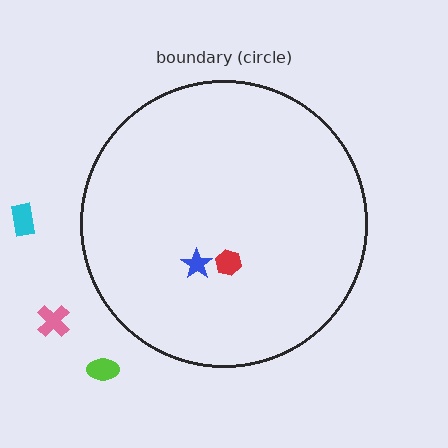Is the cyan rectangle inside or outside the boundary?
Outside.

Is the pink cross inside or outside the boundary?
Outside.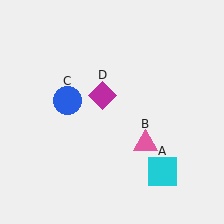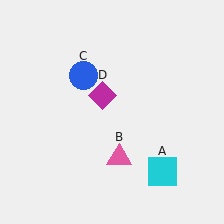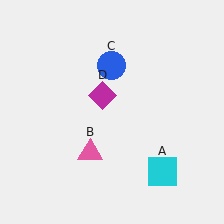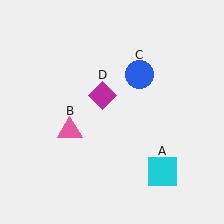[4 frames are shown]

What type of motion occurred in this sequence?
The pink triangle (object B), blue circle (object C) rotated clockwise around the center of the scene.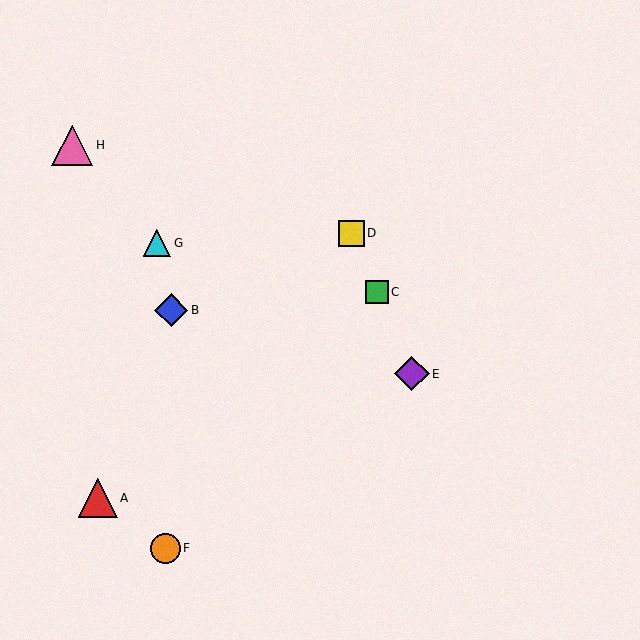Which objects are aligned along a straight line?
Objects C, D, E are aligned along a straight line.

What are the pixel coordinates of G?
Object G is at (157, 243).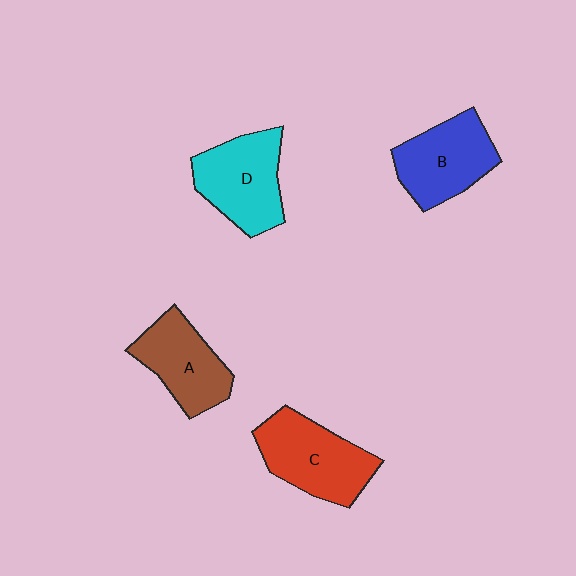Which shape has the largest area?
Shape C (red).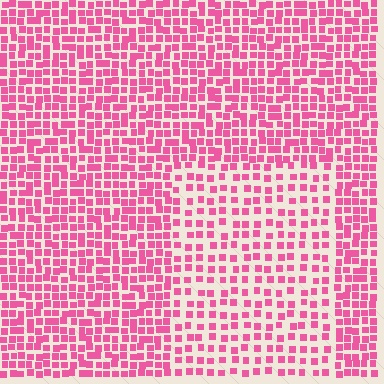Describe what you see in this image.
The image contains small pink elements arranged at two different densities. A rectangle-shaped region is visible where the elements are less densely packed than the surrounding area.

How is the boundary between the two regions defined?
The boundary is defined by a change in element density (approximately 1.8x ratio). All elements are the same color, size, and shape.